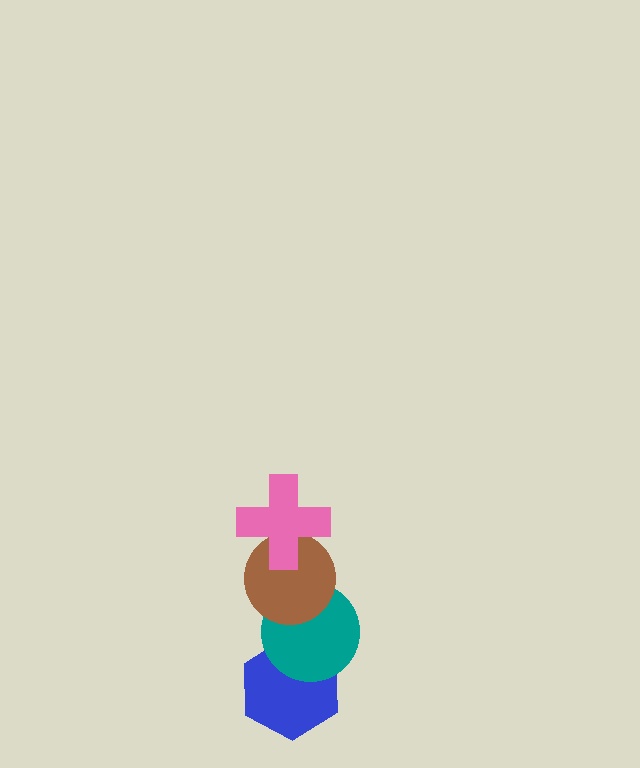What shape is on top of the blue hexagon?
The teal circle is on top of the blue hexagon.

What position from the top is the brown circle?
The brown circle is 2nd from the top.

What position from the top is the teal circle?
The teal circle is 3rd from the top.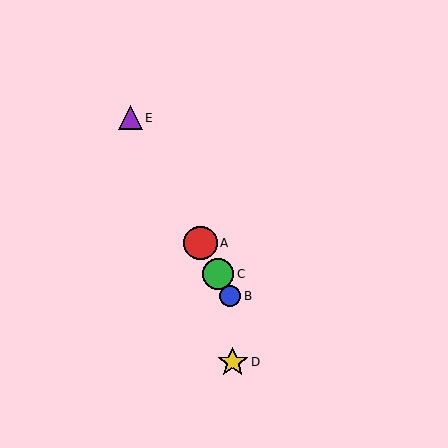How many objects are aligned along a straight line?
4 objects (A, B, C, E) are aligned along a straight line.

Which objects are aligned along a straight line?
Objects A, B, C, E are aligned along a straight line.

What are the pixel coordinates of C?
Object C is at (218, 274).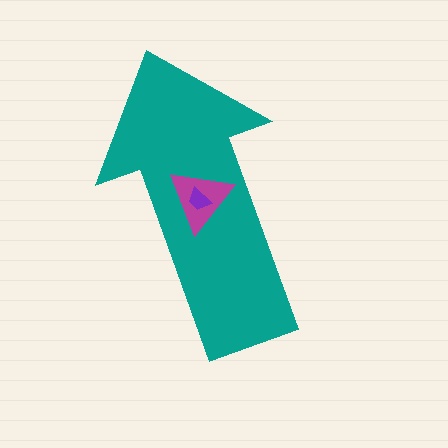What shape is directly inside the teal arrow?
The magenta triangle.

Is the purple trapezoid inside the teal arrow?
Yes.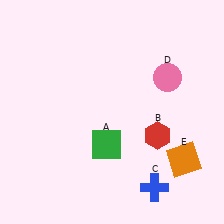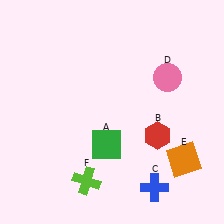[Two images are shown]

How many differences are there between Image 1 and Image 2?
There is 1 difference between the two images.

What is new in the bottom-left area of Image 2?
A lime cross (F) was added in the bottom-left area of Image 2.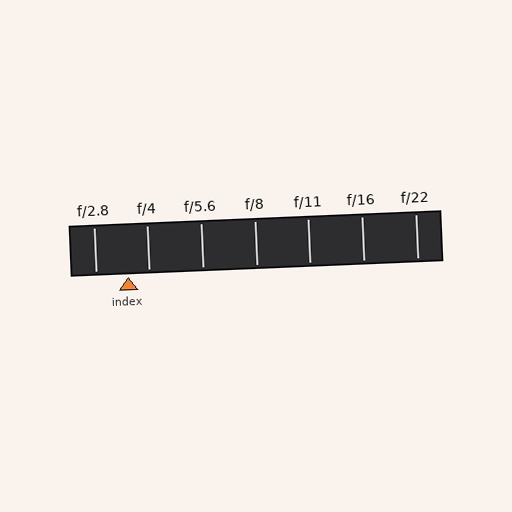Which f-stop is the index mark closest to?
The index mark is closest to f/4.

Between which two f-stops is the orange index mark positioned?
The index mark is between f/2.8 and f/4.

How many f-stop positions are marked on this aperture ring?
There are 7 f-stop positions marked.